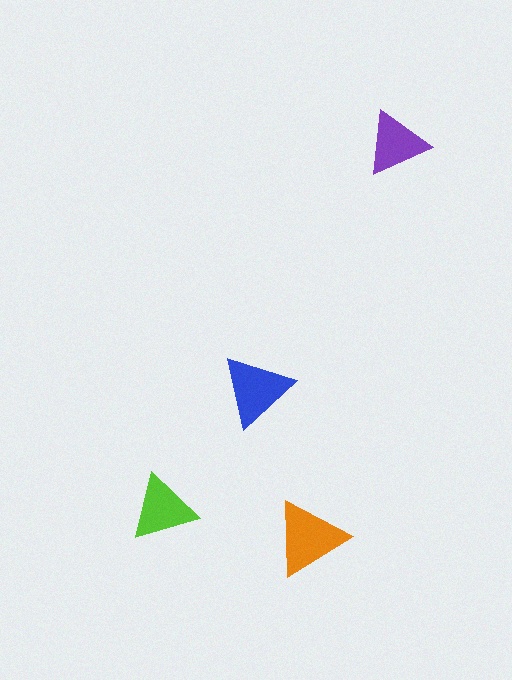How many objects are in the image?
There are 4 objects in the image.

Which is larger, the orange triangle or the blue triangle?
The orange one.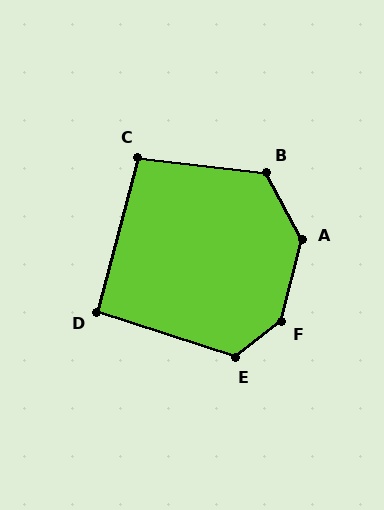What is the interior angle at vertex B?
Approximately 124 degrees (obtuse).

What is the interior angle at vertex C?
Approximately 98 degrees (obtuse).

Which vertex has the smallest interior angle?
D, at approximately 93 degrees.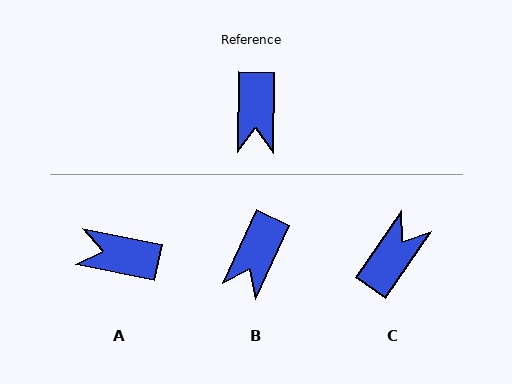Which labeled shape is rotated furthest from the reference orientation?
C, about 146 degrees away.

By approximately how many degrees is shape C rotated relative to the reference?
Approximately 146 degrees counter-clockwise.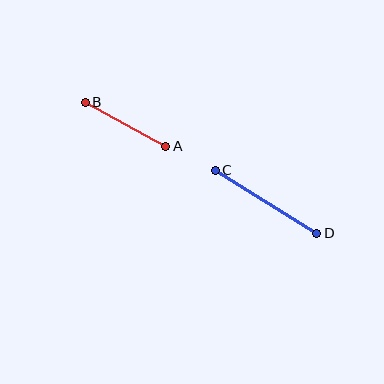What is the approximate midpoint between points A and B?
The midpoint is at approximately (125, 124) pixels.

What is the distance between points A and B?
The distance is approximately 91 pixels.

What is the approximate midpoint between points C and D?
The midpoint is at approximately (266, 202) pixels.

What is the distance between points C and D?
The distance is approximately 120 pixels.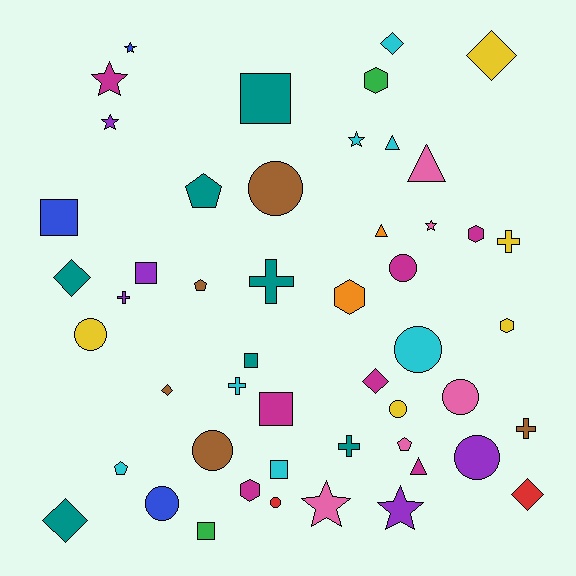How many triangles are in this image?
There are 4 triangles.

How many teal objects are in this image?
There are 7 teal objects.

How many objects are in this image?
There are 50 objects.